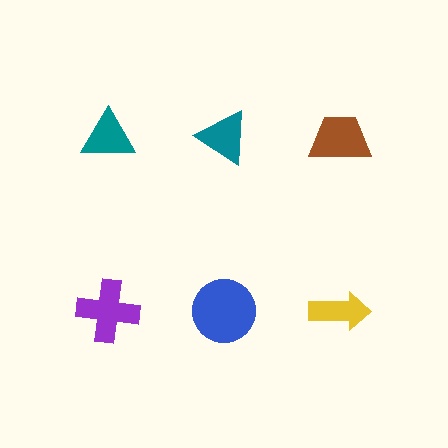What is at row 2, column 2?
A blue circle.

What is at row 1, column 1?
A teal triangle.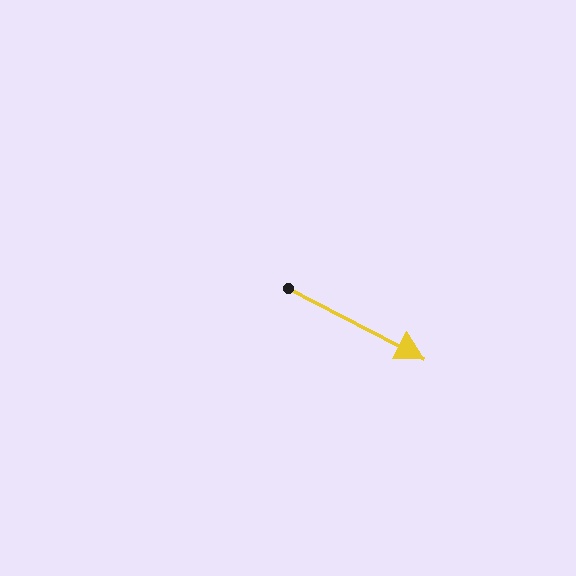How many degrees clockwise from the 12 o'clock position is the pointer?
Approximately 117 degrees.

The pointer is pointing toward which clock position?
Roughly 4 o'clock.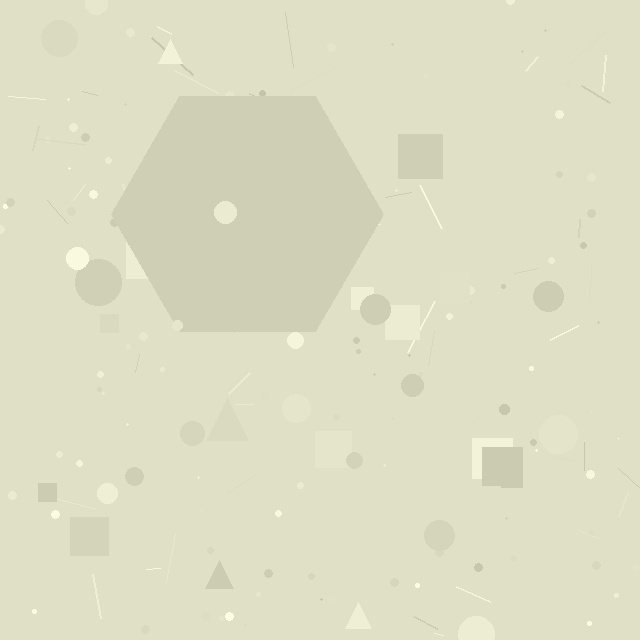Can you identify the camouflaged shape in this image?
The camouflaged shape is a hexagon.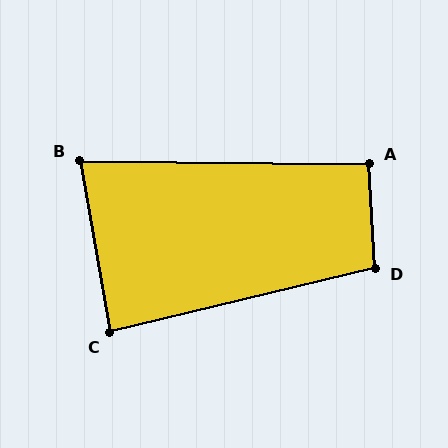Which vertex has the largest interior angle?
D, at approximately 101 degrees.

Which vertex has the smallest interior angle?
B, at approximately 79 degrees.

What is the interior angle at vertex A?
Approximately 94 degrees (approximately right).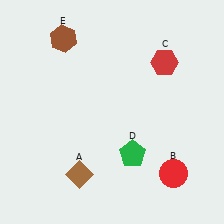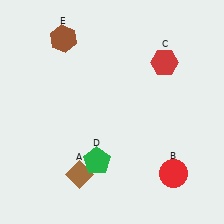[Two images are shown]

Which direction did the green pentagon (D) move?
The green pentagon (D) moved left.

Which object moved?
The green pentagon (D) moved left.